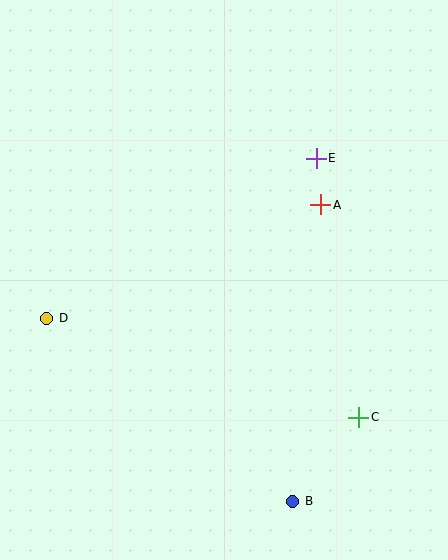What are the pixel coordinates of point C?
Point C is at (359, 417).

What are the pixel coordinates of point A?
Point A is at (321, 205).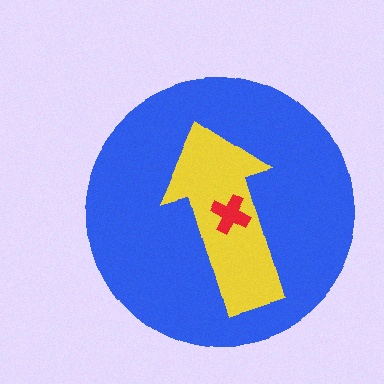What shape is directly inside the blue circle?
The yellow arrow.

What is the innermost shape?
The red cross.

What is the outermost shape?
The blue circle.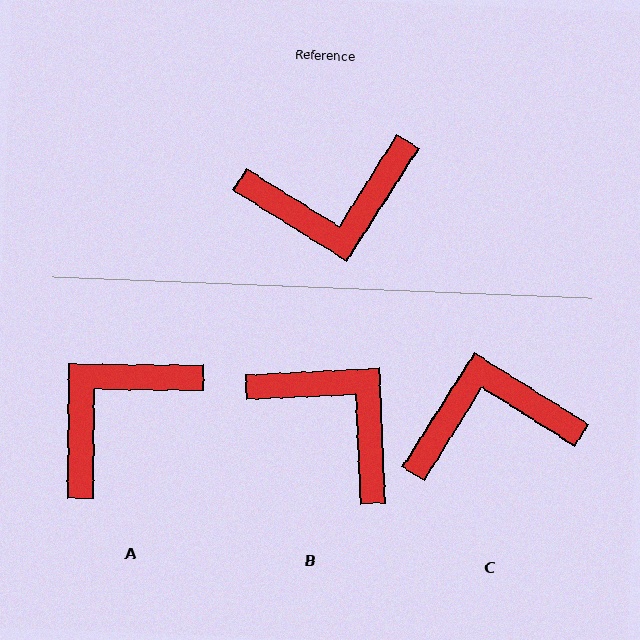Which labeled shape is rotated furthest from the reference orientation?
C, about 180 degrees away.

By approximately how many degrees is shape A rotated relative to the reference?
Approximately 148 degrees clockwise.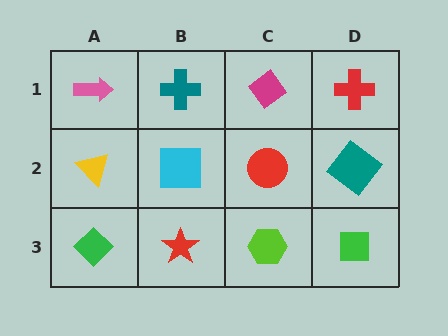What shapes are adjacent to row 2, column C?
A magenta diamond (row 1, column C), a lime hexagon (row 3, column C), a cyan square (row 2, column B), a teal diamond (row 2, column D).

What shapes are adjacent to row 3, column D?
A teal diamond (row 2, column D), a lime hexagon (row 3, column C).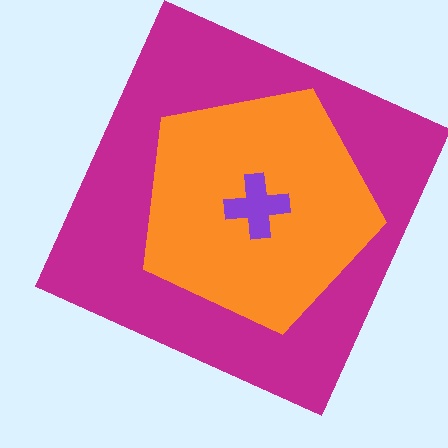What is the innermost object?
The purple cross.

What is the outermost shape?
The magenta square.